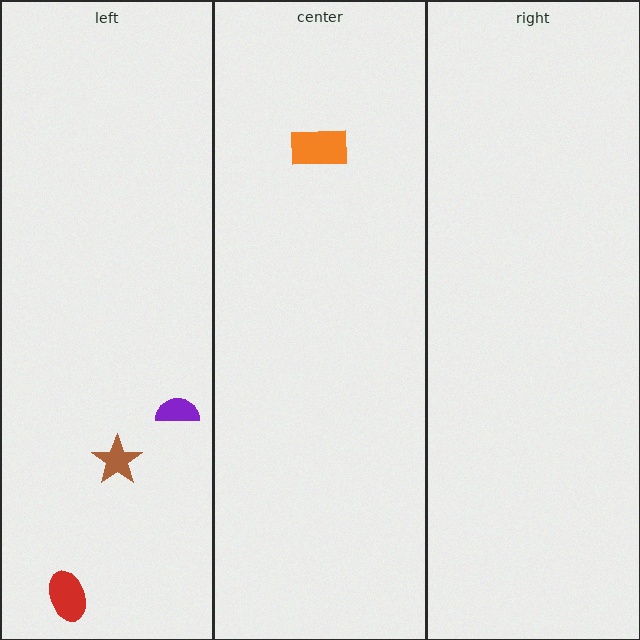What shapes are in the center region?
The orange rectangle.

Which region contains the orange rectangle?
The center region.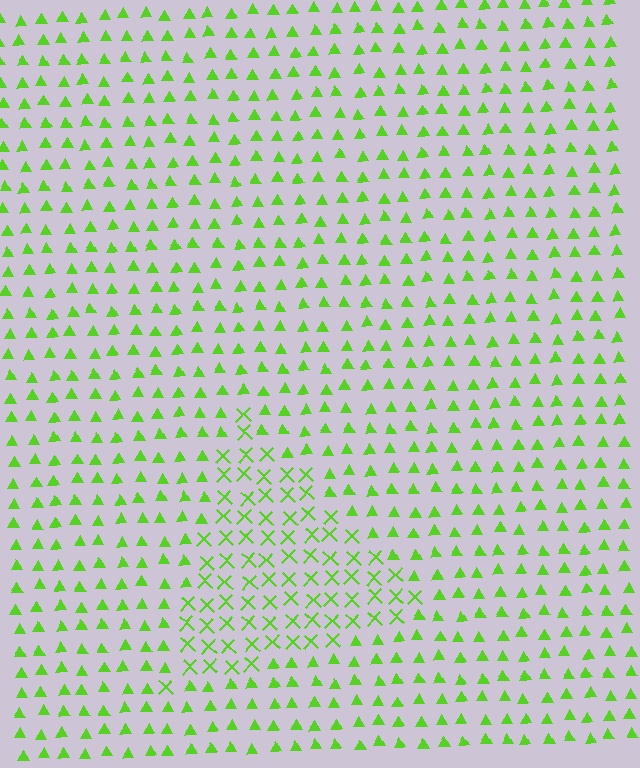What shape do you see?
I see a triangle.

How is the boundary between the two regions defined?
The boundary is defined by a change in element shape: X marks inside vs. triangles outside. All elements share the same color and spacing.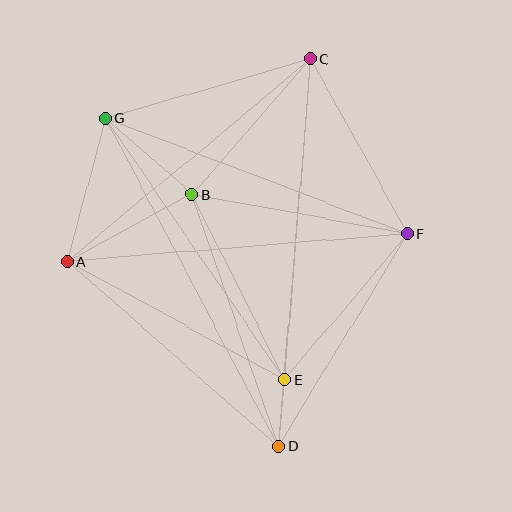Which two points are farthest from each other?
Points C and D are farthest from each other.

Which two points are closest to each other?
Points D and E are closest to each other.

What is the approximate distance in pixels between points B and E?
The distance between B and E is approximately 208 pixels.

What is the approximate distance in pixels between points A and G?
The distance between A and G is approximately 148 pixels.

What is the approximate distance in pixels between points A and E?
The distance between A and E is approximately 248 pixels.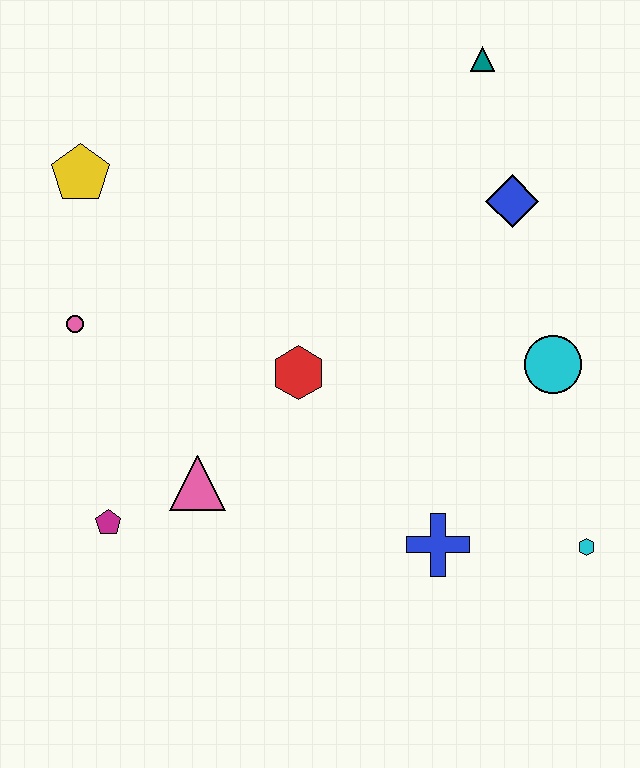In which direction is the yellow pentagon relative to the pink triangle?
The yellow pentagon is above the pink triangle.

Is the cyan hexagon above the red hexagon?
No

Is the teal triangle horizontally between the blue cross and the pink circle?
No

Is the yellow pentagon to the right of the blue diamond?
No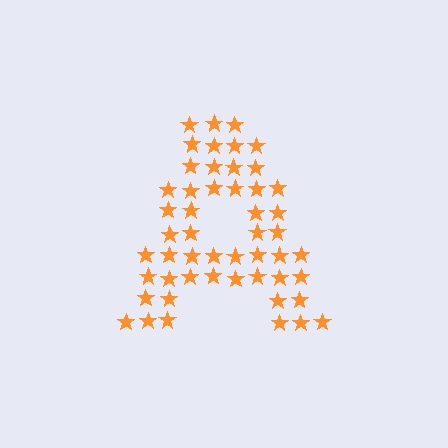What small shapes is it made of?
It is made of small stars.